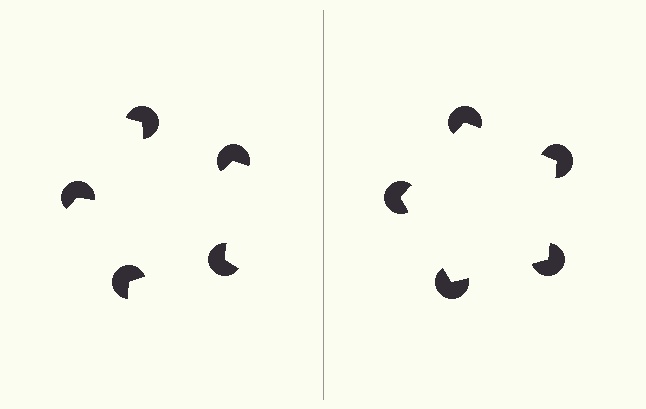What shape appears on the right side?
An illusory pentagon.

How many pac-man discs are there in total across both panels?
10 — 5 on each side.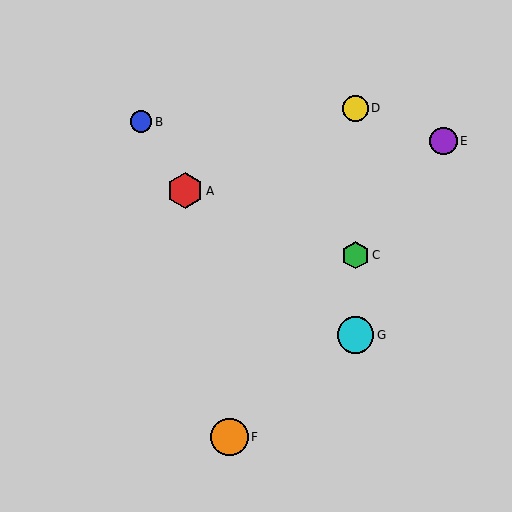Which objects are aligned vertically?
Objects C, D, G are aligned vertically.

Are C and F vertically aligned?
No, C is at x≈356 and F is at x≈229.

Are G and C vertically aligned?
Yes, both are at x≈356.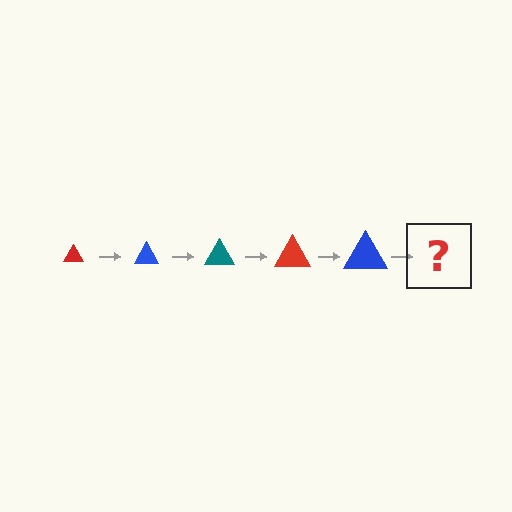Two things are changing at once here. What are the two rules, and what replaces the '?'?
The two rules are that the triangle grows larger each step and the color cycles through red, blue, and teal. The '?' should be a teal triangle, larger than the previous one.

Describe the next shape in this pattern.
It should be a teal triangle, larger than the previous one.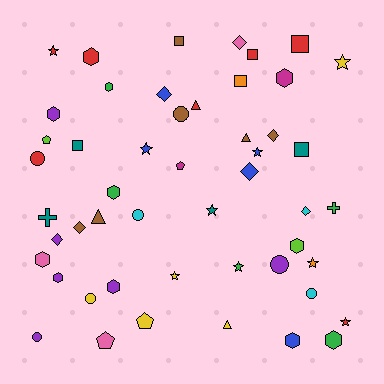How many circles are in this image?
There are 7 circles.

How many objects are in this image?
There are 50 objects.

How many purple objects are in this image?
There are 6 purple objects.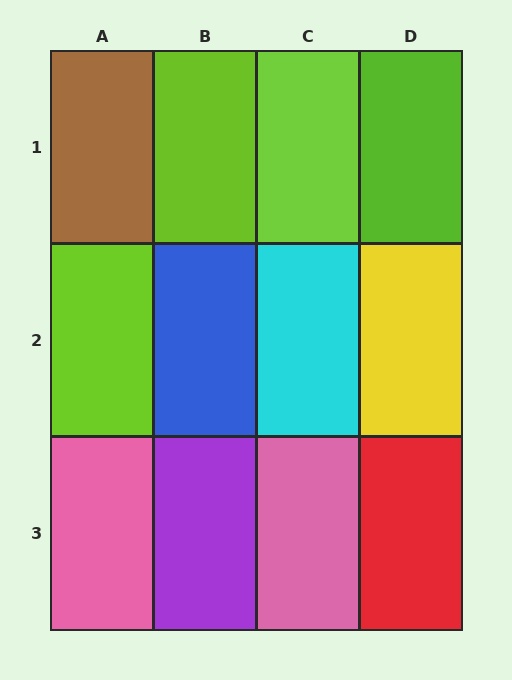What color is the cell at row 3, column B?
Purple.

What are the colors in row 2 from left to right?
Lime, blue, cyan, yellow.